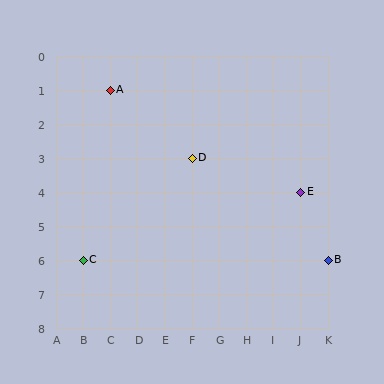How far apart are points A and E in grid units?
Points A and E are 7 columns and 3 rows apart (about 7.6 grid units diagonally).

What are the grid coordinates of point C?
Point C is at grid coordinates (B, 6).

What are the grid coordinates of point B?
Point B is at grid coordinates (K, 6).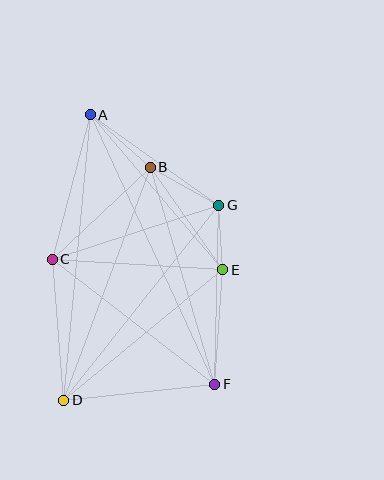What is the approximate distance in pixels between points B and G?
The distance between B and G is approximately 78 pixels.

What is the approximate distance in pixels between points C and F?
The distance between C and F is approximately 205 pixels.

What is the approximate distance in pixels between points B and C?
The distance between B and C is approximately 135 pixels.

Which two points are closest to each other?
Points E and G are closest to each other.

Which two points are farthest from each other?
Points A and F are farthest from each other.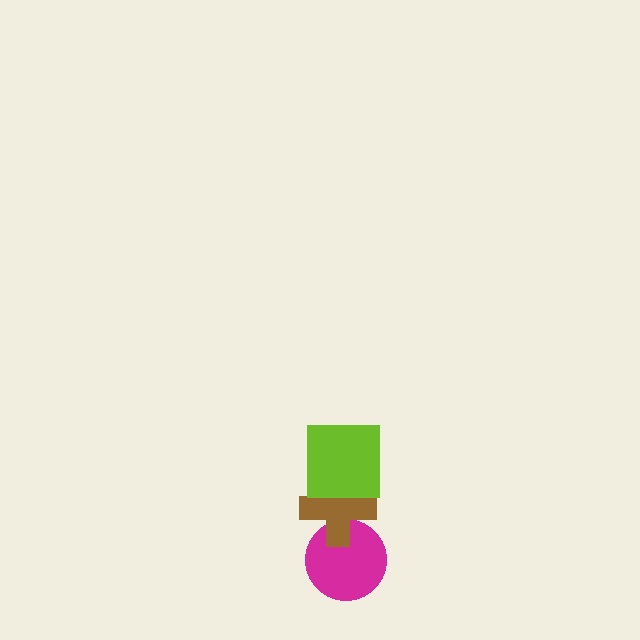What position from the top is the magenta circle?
The magenta circle is 3rd from the top.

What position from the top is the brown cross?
The brown cross is 2nd from the top.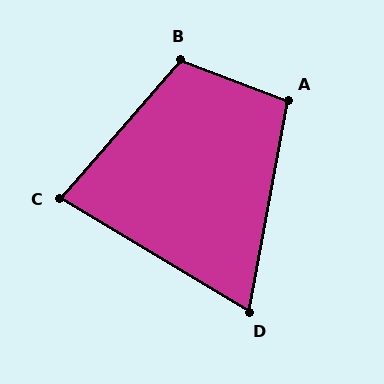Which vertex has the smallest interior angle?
D, at approximately 70 degrees.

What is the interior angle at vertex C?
Approximately 80 degrees (acute).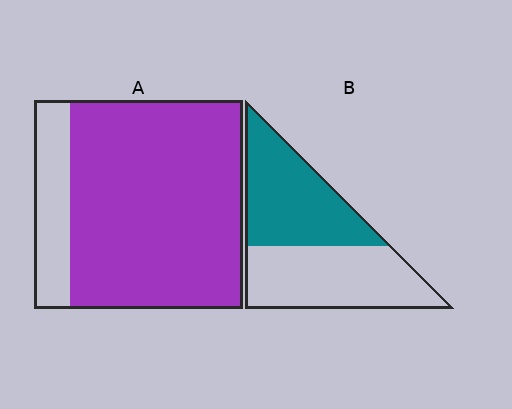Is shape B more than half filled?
Roughly half.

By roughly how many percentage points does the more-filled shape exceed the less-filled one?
By roughly 35 percentage points (A over B).